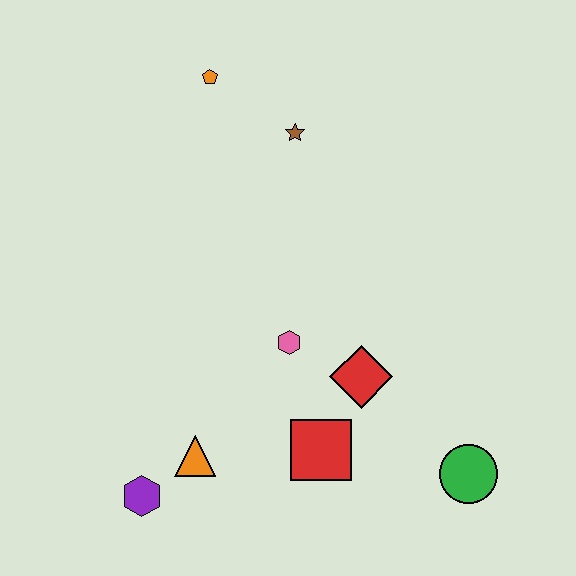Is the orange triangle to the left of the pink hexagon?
Yes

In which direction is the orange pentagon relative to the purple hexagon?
The orange pentagon is above the purple hexagon.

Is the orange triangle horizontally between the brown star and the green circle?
No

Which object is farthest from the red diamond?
The orange pentagon is farthest from the red diamond.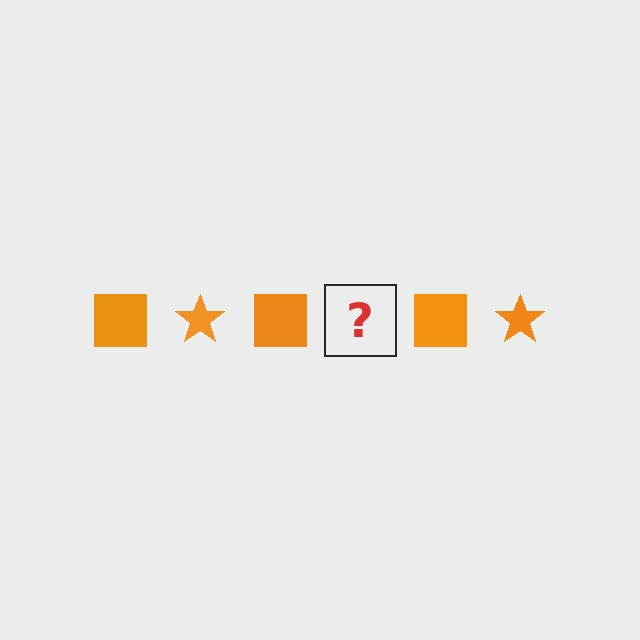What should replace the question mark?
The question mark should be replaced with an orange star.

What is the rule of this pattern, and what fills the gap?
The rule is that the pattern cycles through square, star shapes in orange. The gap should be filled with an orange star.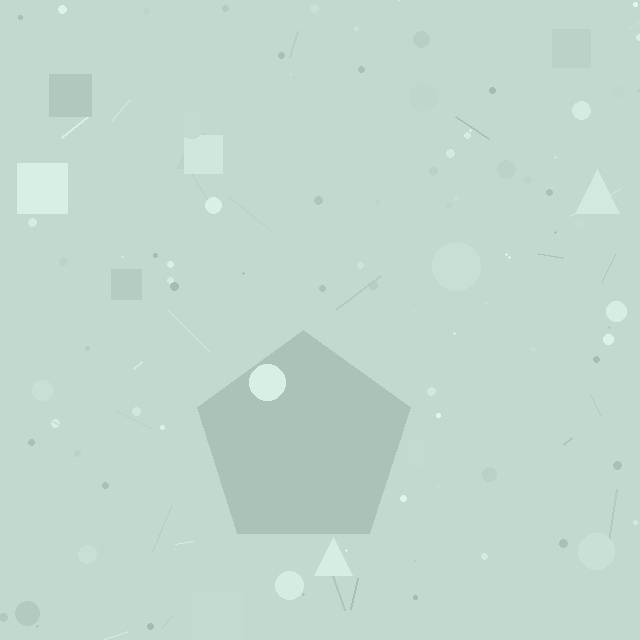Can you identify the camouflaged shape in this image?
The camouflaged shape is a pentagon.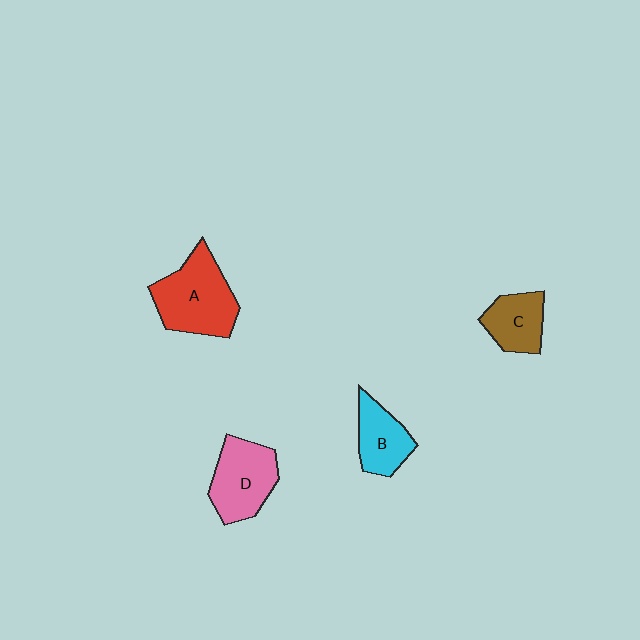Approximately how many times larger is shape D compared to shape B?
Approximately 1.4 times.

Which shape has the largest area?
Shape A (red).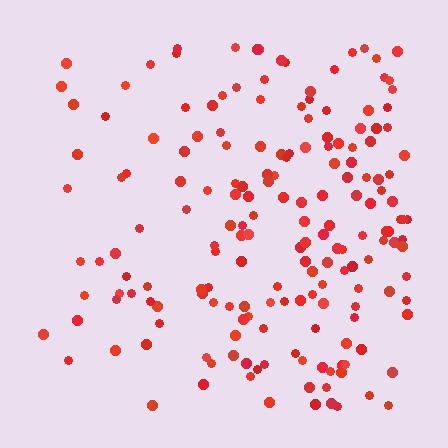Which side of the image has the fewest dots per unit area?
The left.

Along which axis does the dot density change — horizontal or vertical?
Horizontal.